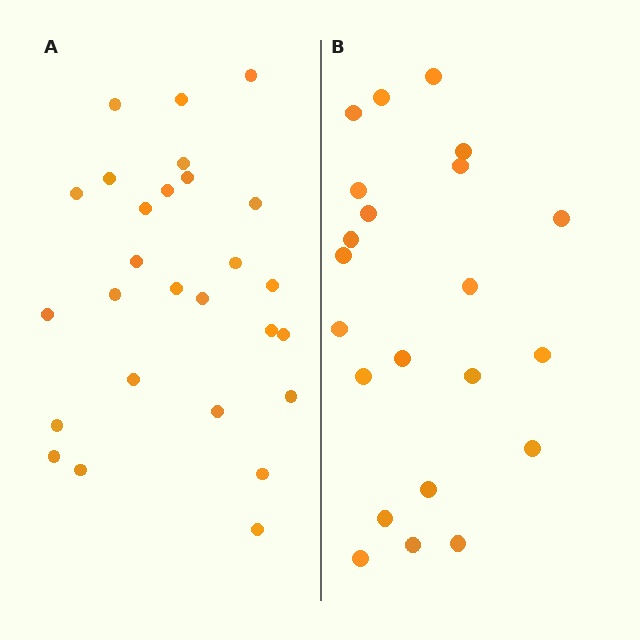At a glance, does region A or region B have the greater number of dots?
Region A (the left region) has more dots.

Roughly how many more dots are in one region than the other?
Region A has about 5 more dots than region B.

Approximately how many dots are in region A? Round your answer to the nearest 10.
About 30 dots. (The exact count is 27, which rounds to 30.)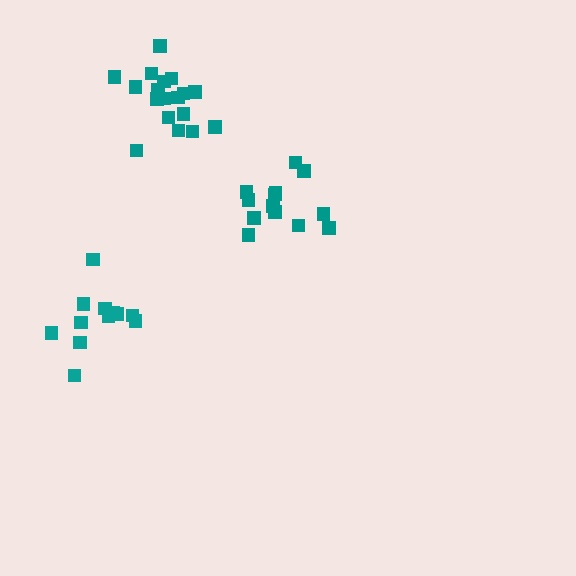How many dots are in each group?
Group 1: 12 dots, Group 2: 18 dots, Group 3: 13 dots (43 total).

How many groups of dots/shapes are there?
There are 3 groups.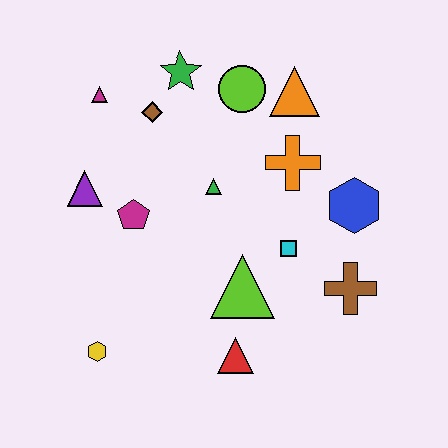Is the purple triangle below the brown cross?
No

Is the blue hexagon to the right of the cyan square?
Yes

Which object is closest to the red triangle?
The lime triangle is closest to the red triangle.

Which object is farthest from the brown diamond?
The brown cross is farthest from the brown diamond.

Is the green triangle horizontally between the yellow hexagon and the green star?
No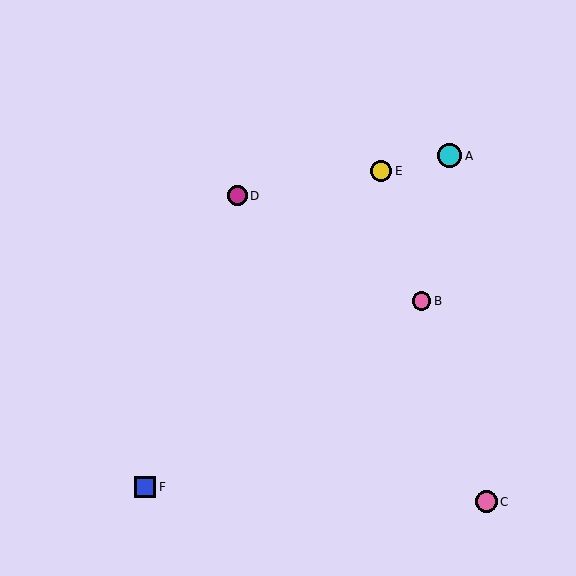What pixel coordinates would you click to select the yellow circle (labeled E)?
Click at (381, 171) to select the yellow circle E.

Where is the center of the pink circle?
The center of the pink circle is at (422, 301).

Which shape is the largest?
The cyan circle (labeled A) is the largest.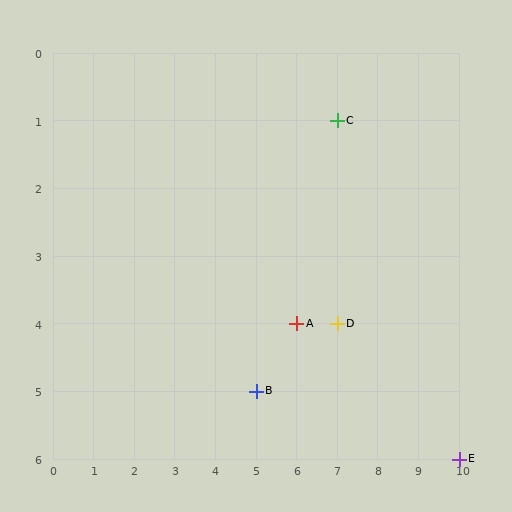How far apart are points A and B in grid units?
Points A and B are 1 column and 1 row apart (about 1.4 grid units diagonally).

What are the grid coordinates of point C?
Point C is at grid coordinates (7, 1).